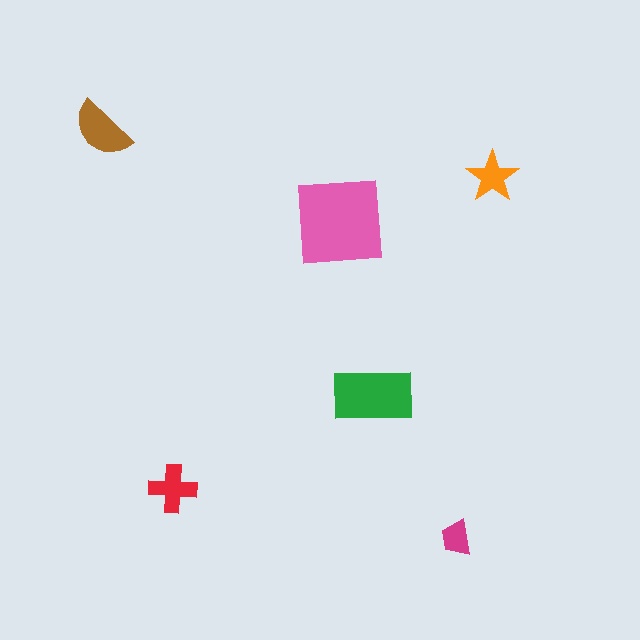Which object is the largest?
The pink square.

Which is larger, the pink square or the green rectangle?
The pink square.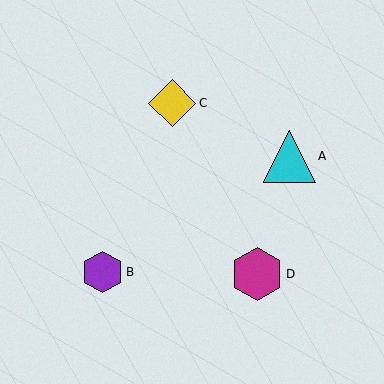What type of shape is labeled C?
Shape C is a yellow diamond.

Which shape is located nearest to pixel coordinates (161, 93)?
The yellow diamond (labeled C) at (172, 103) is nearest to that location.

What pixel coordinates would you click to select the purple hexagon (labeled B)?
Click at (103, 272) to select the purple hexagon B.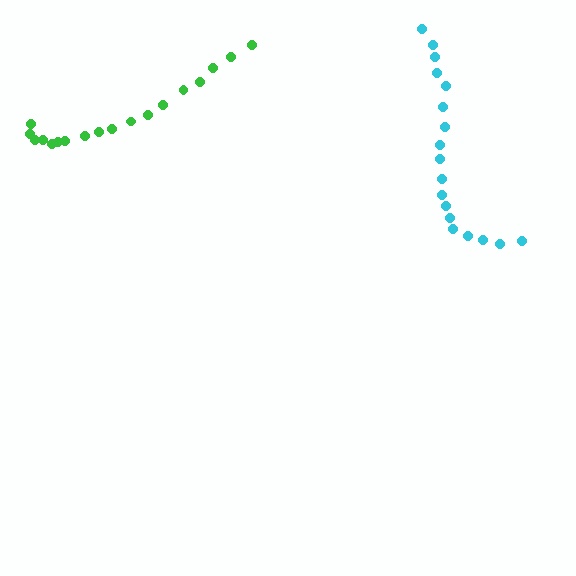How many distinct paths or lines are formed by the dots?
There are 2 distinct paths.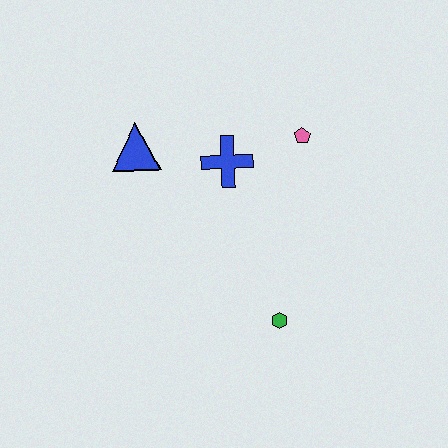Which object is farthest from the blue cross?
The green hexagon is farthest from the blue cross.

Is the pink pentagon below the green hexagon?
No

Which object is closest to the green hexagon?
The blue cross is closest to the green hexagon.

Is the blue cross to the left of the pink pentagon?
Yes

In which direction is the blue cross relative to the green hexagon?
The blue cross is above the green hexagon.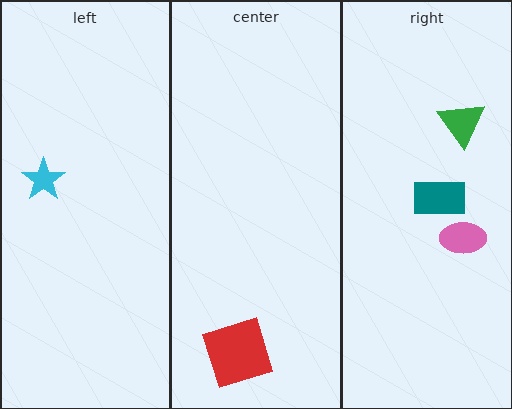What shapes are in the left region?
The cyan star.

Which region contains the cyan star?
The left region.